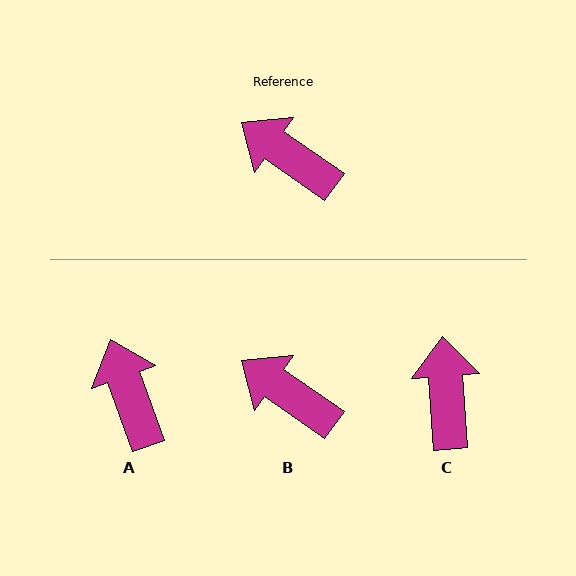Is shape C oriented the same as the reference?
No, it is off by about 51 degrees.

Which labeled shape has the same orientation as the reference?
B.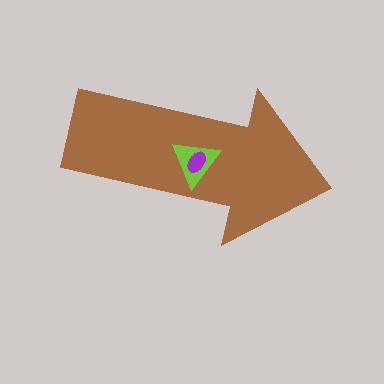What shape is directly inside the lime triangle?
The purple ellipse.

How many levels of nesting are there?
3.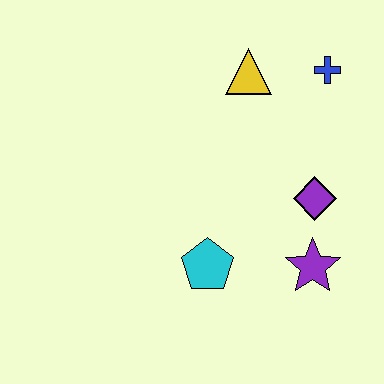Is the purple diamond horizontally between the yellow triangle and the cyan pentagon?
No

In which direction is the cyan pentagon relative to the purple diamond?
The cyan pentagon is to the left of the purple diamond.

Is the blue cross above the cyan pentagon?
Yes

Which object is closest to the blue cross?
The yellow triangle is closest to the blue cross.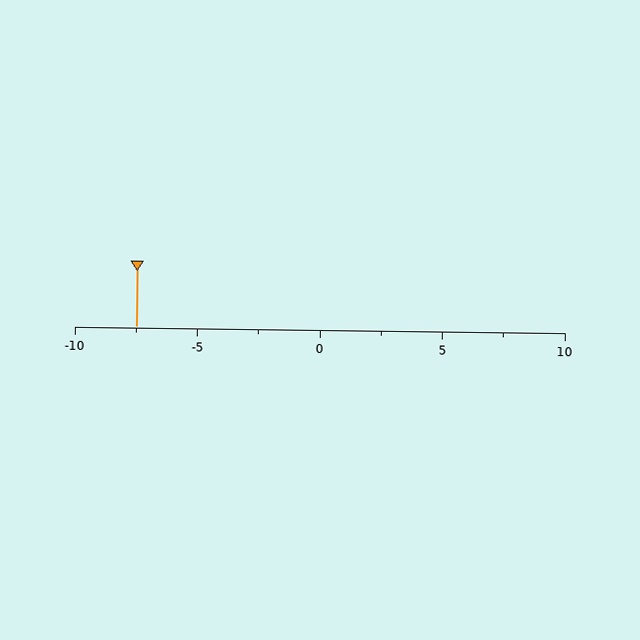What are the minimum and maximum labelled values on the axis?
The axis runs from -10 to 10.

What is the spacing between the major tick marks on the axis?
The major ticks are spaced 5 apart.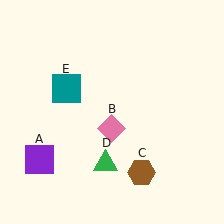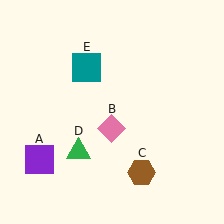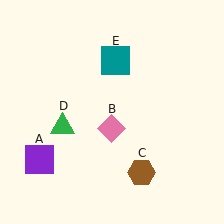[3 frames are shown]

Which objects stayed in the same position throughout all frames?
Purple square (object A) and pink diamond (object B) and brown hexagon (object C) remained stationary.